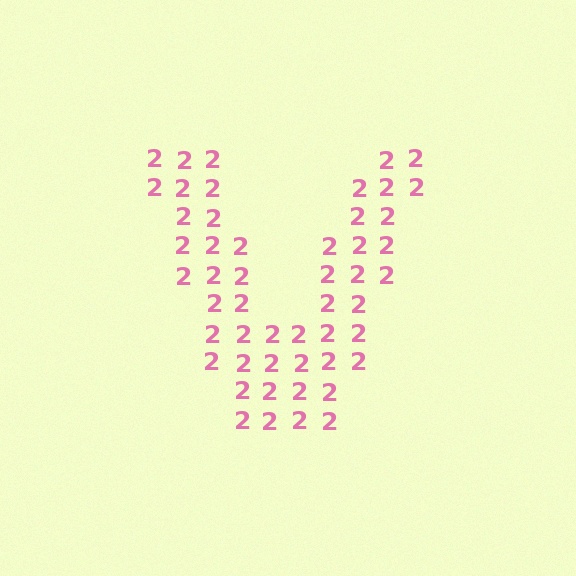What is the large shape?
The large shape is the letter V.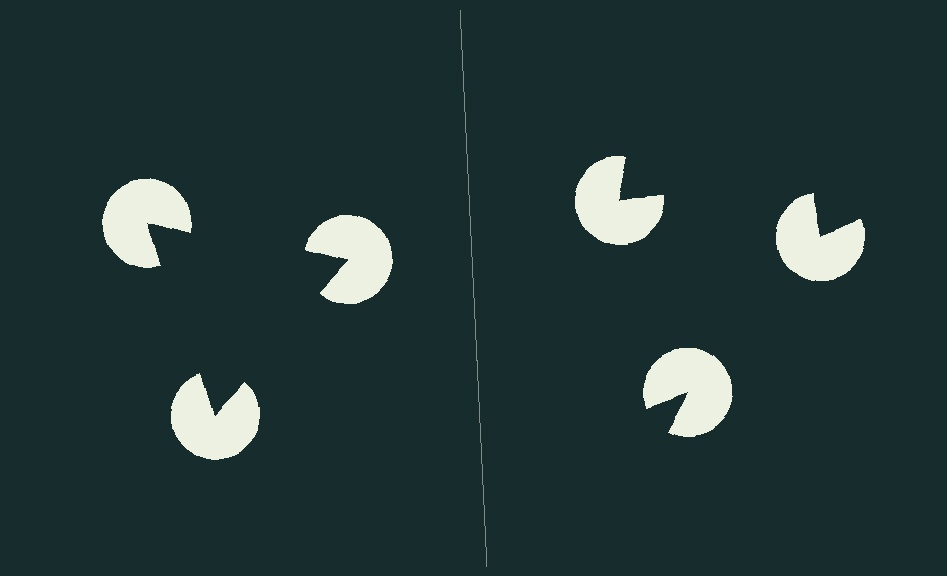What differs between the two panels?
The pac-man discs are positioned identically on both sides; only the wedge orientations differ. On the left they align to a triangle; on the right they are misaligned.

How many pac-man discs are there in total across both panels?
6 — 3 on each side.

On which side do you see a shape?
An illusory triangle appears on the left side. On the right side the wedge cuts are rotated, so no coherent shape forms.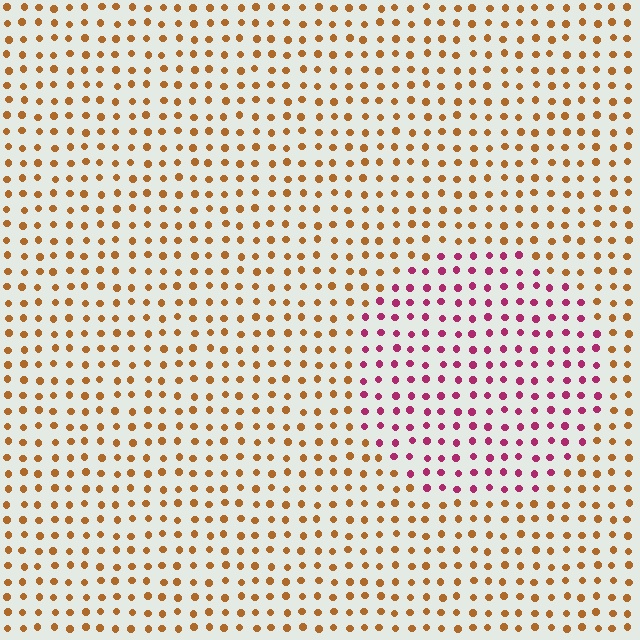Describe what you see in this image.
The image is filled with small brown elements in a uniform arrangement. A circle-shaped region is visible where the elements are tinted to a slightly different hue, forming a subtle color boundary.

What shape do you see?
I see a circle.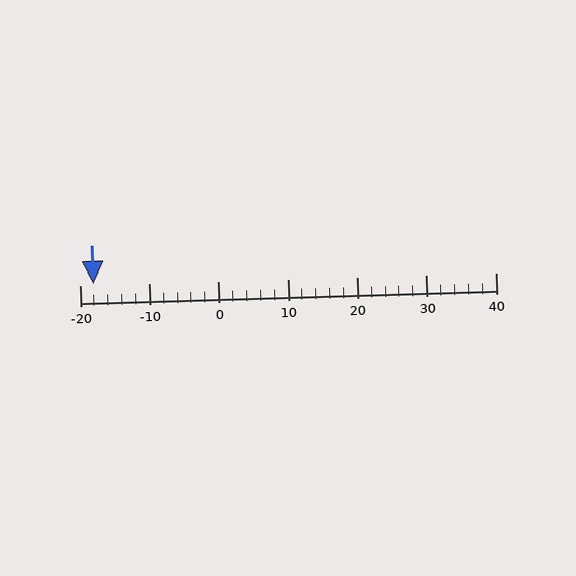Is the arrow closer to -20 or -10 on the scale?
The arrow is closer to -20.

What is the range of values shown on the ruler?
The ruler shows values from -20 to 40.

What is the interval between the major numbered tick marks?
The major tick marks are spaced 10 units apart.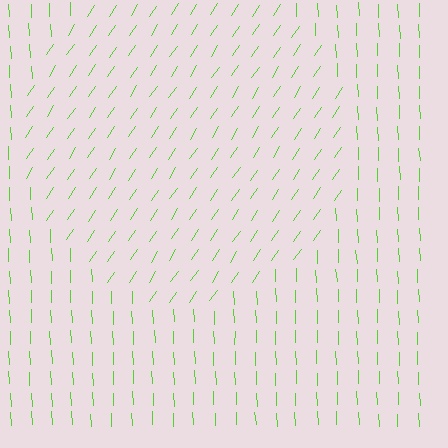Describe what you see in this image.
The image is filled with small lime line segments. A circle region in the image has lines oriented differently from the surrounding lines, creating a visible texture boundary.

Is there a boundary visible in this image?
Yes, there is a texture boundary formed by a change in line orientation.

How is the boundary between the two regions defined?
The boundary is defined purely by a change in line orientation (approximately 36 degrees difference). All lines are the same color and thickness.